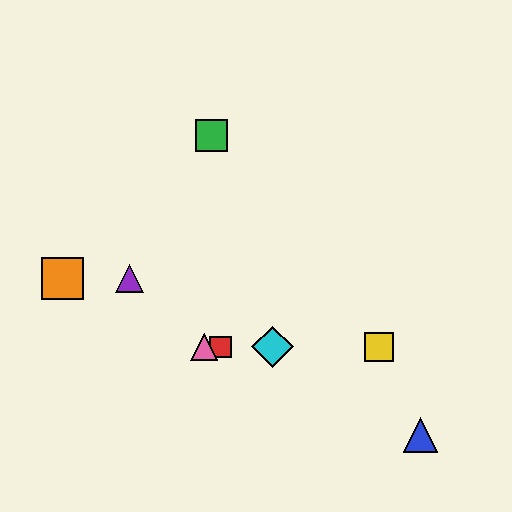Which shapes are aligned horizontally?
The red square, the yellow square, the cyan diamond, the pink triangle are aligned horizontally.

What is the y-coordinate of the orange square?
The orange square is at y≈279.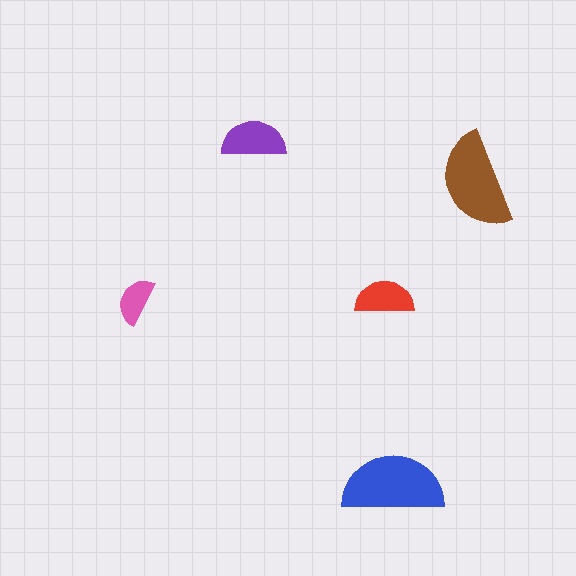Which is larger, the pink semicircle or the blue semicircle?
The blue one.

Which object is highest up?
The purple semicircle is topmost.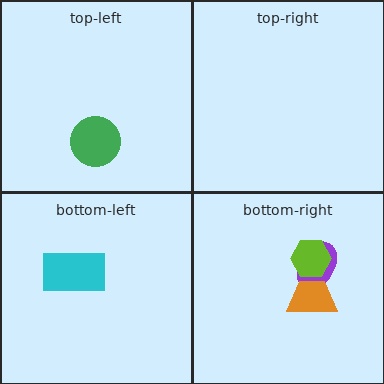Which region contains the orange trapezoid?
The bottom-right region.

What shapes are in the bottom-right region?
The purple ellipse, the lime hexagon, the orange trapezoid.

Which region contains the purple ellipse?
The bottom-right region.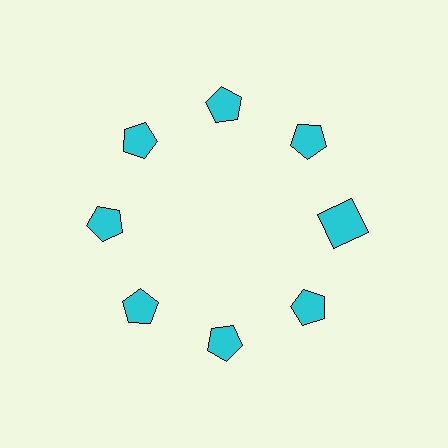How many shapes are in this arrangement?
There are 8 shapes arranged in a ring pattern.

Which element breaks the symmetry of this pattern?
The cyan square at roughly the 3 o'clock position breaks the symmetry. All other shapes are cyan pentagons.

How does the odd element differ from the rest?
It has a different shape: square instead of pentagon.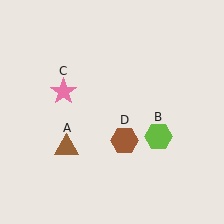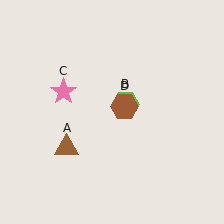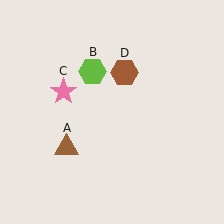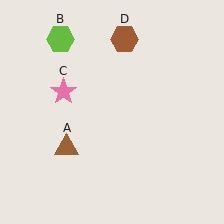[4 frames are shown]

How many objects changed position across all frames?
2 objects changed position: lime hexagon (object B), brown hexagon (object D).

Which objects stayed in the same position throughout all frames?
Brown triangle (object A) and pink star (object C) remained stationary.